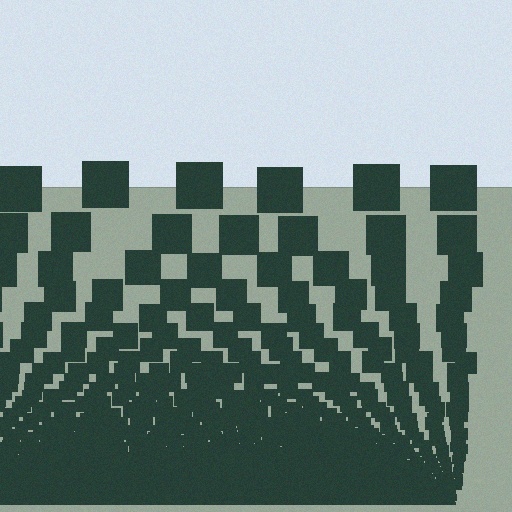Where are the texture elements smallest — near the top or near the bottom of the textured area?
Near the bottom.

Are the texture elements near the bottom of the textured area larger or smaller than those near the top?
Smaller. The gradient is inverted — elements near the bottom are smaller and denser.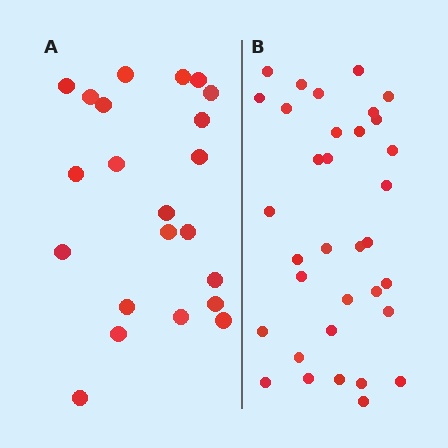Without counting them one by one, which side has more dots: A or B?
Region B (the right region) has more dots.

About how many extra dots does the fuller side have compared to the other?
Region B has roughly 12 or so more dots than region A.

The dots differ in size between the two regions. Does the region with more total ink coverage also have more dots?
No. Region A has more total ink coverage because its dots are larger, but region B actually contains more individual dots. Total area can be misleading — the number of items is what matters here.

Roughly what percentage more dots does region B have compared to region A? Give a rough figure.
About 55% more.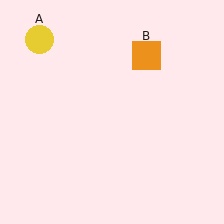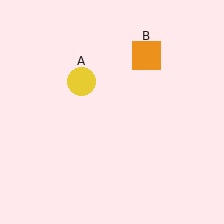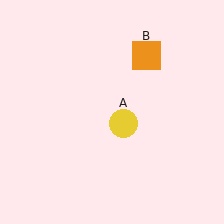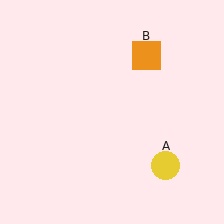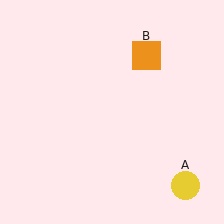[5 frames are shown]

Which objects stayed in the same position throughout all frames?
Orange square (object B) remained stationary.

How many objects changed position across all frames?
1 object changed position: yellow circle (object A).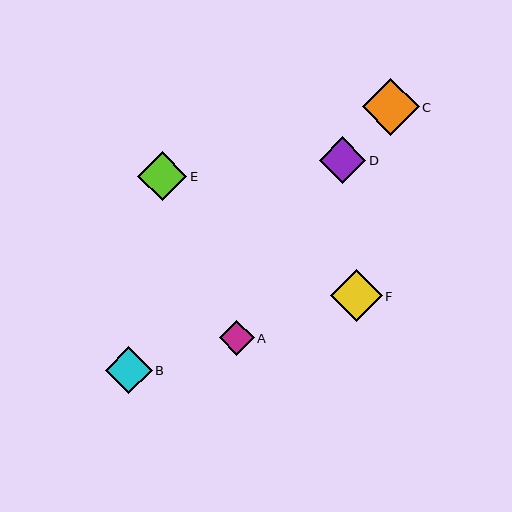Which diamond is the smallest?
Diamond A is the smallest with a size of approximately 35 pixels.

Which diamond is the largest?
Diamond C is the largest with a size of approximately 57 pixels.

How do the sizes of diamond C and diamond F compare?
Diamond C and diamond F are approximately the same size.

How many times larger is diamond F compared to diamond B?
Diamond F is approximately 1.1 times the size of diamond B.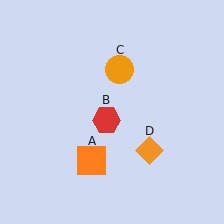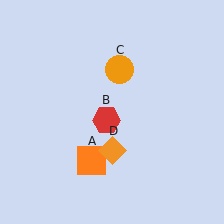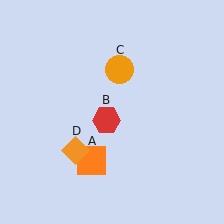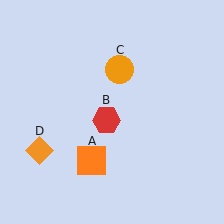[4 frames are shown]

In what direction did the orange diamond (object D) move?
The orange diamond (object D) moved left.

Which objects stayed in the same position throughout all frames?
Orange square (object A) and red hexagon (object B) and orange circle (object C) remained stationary.